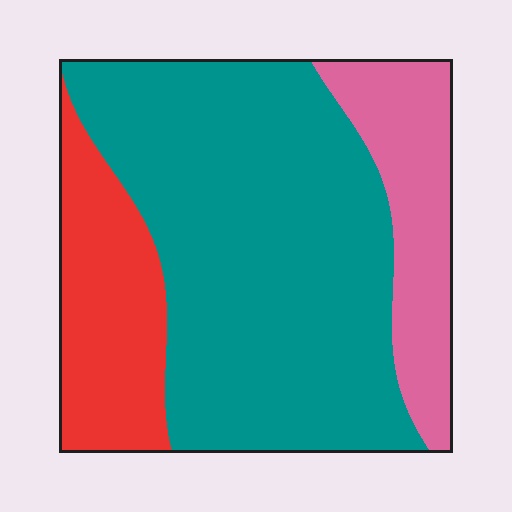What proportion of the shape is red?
Red covers 19% of the shape.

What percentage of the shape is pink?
Pink takes up about one sixth (1/6) of the shape.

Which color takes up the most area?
Teal, at roughly 65%.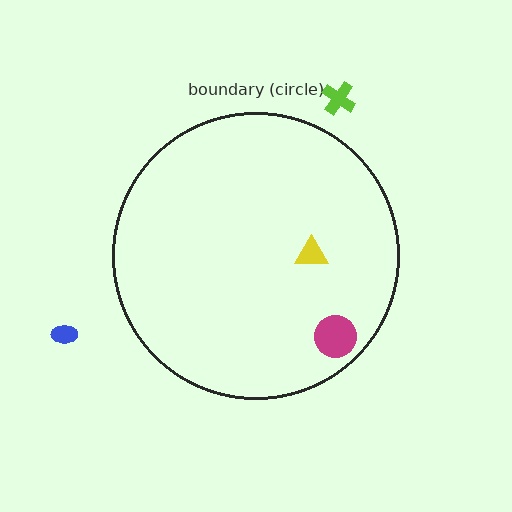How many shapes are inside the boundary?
2 inside, 2 outside.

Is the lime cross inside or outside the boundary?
Outside.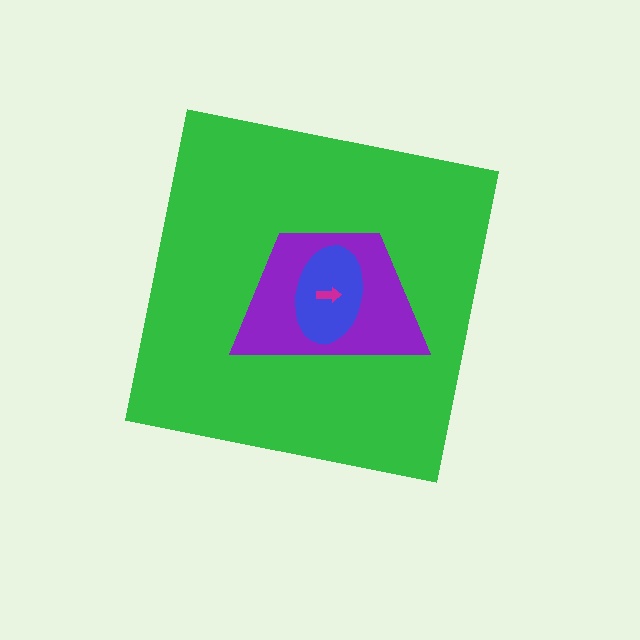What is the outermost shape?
The green square.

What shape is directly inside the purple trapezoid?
The blue ellipse.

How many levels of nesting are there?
4.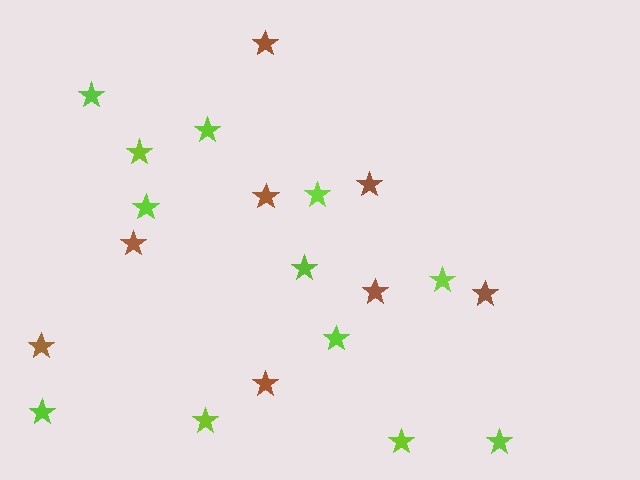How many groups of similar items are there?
There are 2 groups: one group of brown stars (8) and one group of lime stars (12).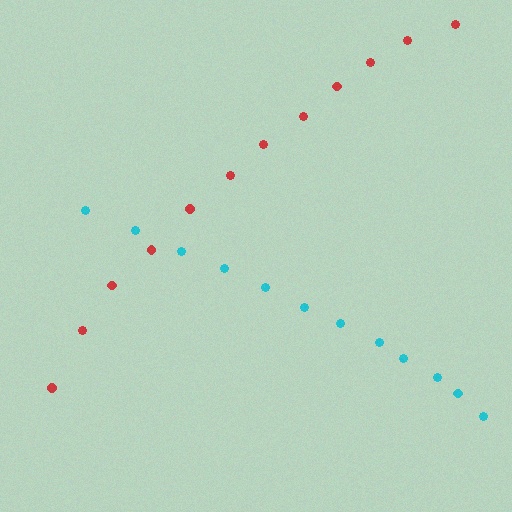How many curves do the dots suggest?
There are 2 distinct paths.